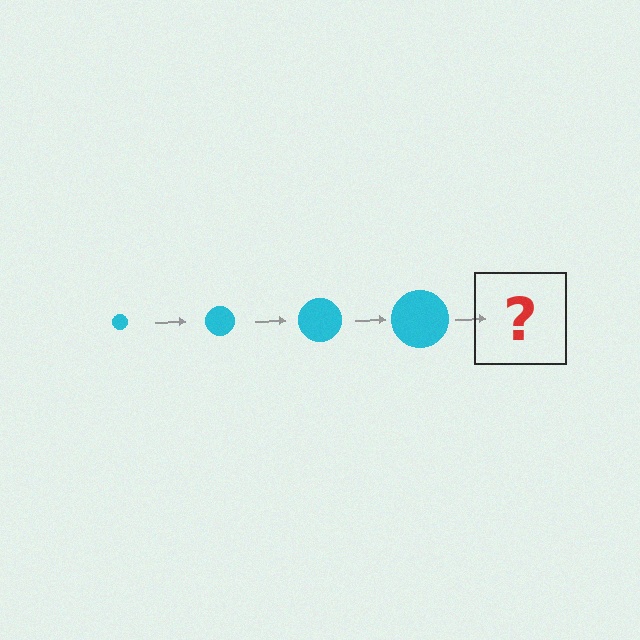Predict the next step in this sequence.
The next step is a cyan circle, larger than the previous one.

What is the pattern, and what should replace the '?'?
The pattern is that the circle gets progressively larger each step. The '?' should be a cyan circle, larger than the previous one.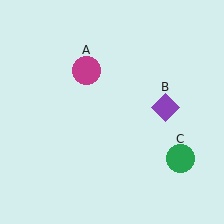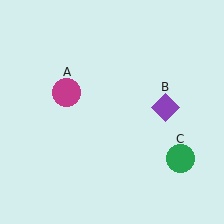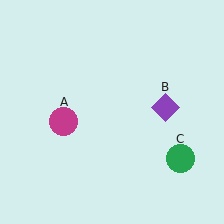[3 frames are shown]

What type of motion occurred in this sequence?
The magenta circle (object A) rotated counterclockwise around the center of the scene.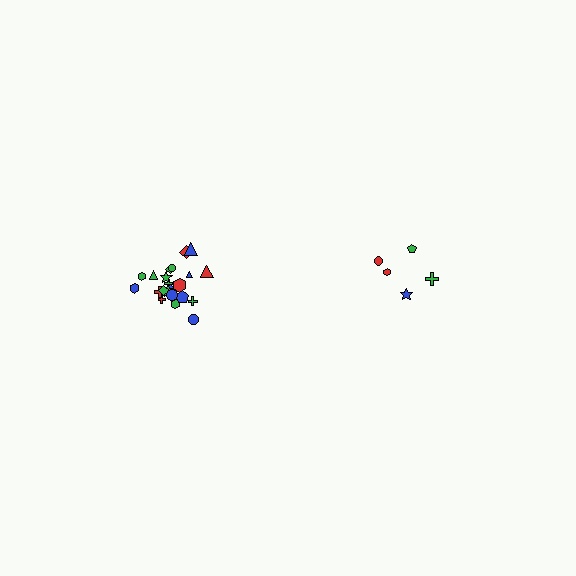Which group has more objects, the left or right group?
The left group.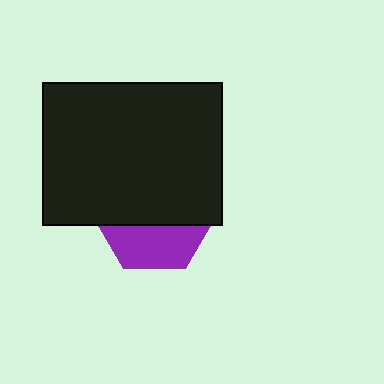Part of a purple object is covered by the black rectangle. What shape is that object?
It is a hexagon.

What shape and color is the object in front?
The object in front is a black rectangle.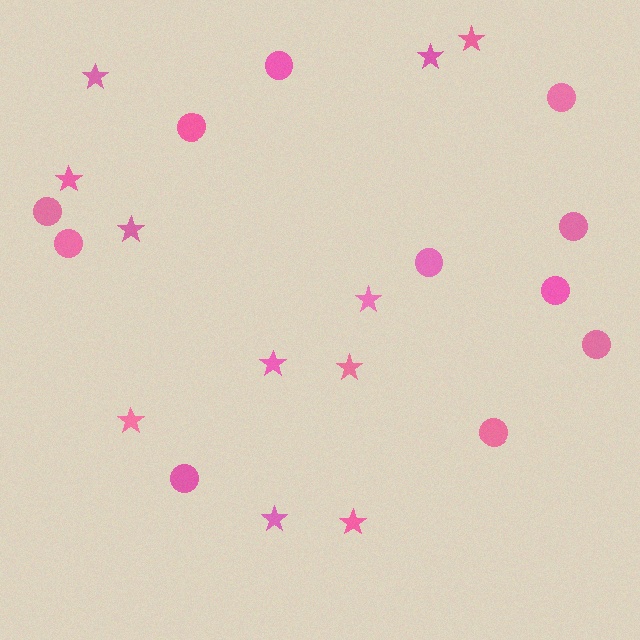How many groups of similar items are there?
There are 2 groups: one group of stars (11) and one group of circles (11).